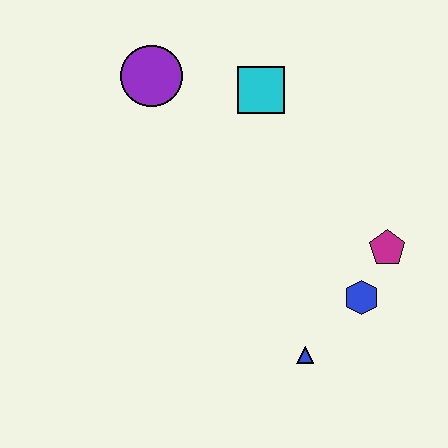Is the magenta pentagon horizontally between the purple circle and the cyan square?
No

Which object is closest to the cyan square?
The purple circle is closest to the cyan square.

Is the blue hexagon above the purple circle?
No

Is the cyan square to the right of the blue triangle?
No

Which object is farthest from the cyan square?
The blue triangle is farthest from the cyan square.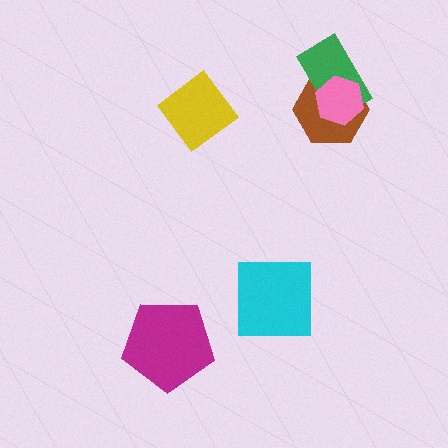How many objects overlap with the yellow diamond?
0 objects overlap with the yellow diamond.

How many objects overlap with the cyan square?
0 objects overlap with the cyan square.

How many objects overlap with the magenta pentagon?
0 objects overlap with the magenta pentagon.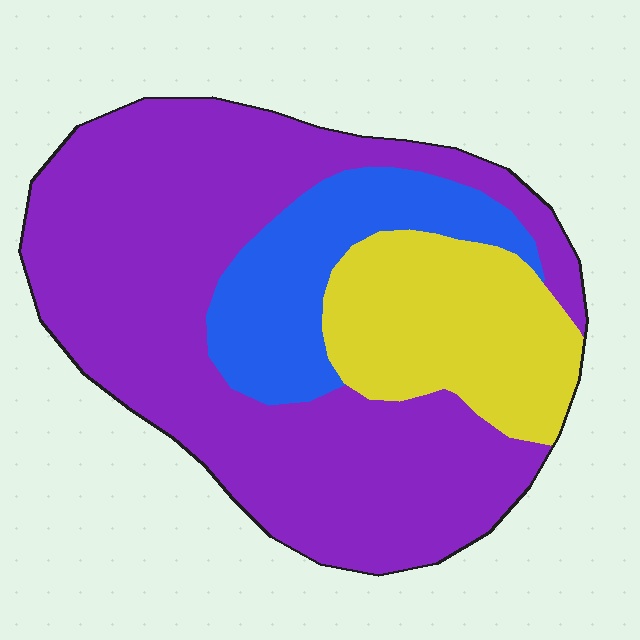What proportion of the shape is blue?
Blue takes up about one sixth (1/6) of the shape.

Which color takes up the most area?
Purple, at roughly 65%.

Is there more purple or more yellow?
Purple.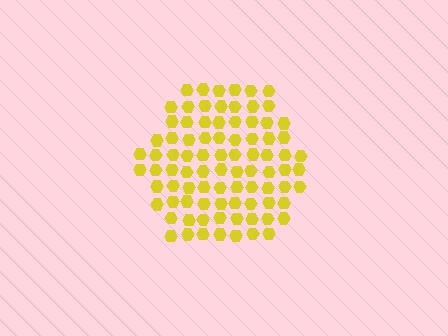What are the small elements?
The small elements are hexagons.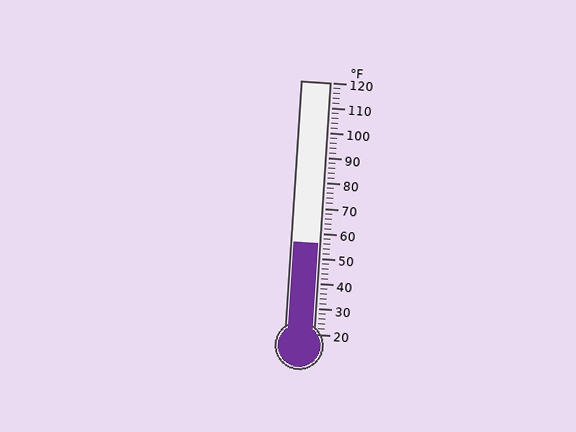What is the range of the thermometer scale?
The thermometer scale ranges from 20°F to 120°F.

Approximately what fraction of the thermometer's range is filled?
The thermometer is filled to approximately 35% of its range.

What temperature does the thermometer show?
The thermometer shows approximately 56°F.